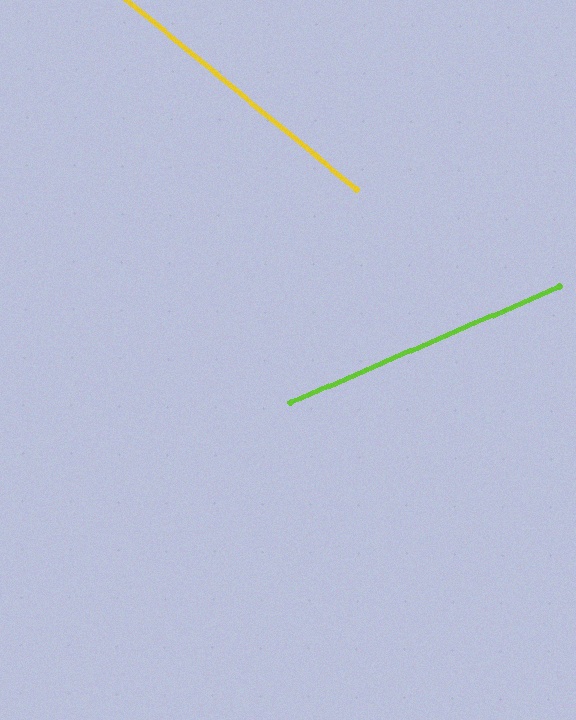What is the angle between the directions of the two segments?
Approximately 63 degrees.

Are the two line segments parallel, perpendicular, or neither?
Neither parallel nor perpendicular — they differ by about 63°.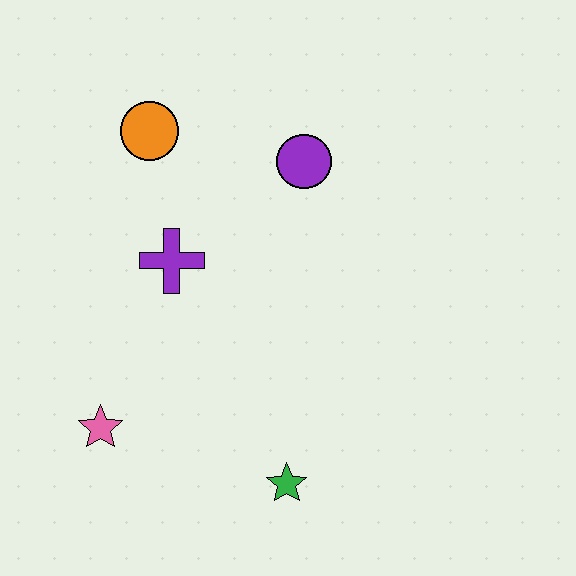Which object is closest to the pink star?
The purple cross is closest to the pink star.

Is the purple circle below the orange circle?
Yes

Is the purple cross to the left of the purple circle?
Yes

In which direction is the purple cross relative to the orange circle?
The purple cross is below the orange circle.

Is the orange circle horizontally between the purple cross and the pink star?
Yes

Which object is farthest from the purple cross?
The green star is farthest from the purple cross.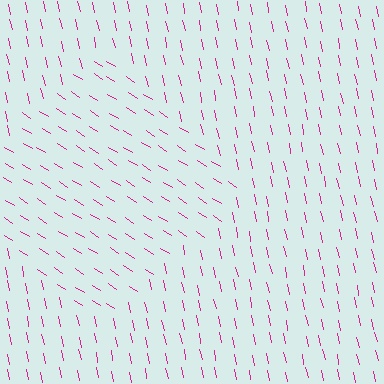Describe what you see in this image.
The image is filled with small magenta line segments. A diamond region in the image has lines oriented differently from the surrounding lines, creating a visible texture boundary.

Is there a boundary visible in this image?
Yes, there is a texture boundary formed by a change in line orientation.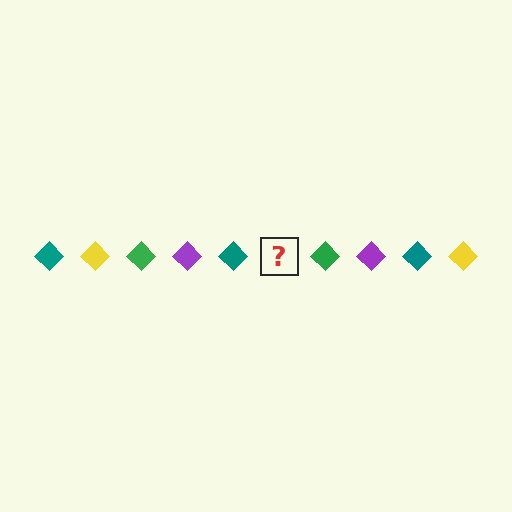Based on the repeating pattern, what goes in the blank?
The blank should be a yellow diamond.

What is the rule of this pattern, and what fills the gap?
The rule is that the pattern cycles through teal, yellow, green, purple diamonds. The gap should be filled with a yellow diamond.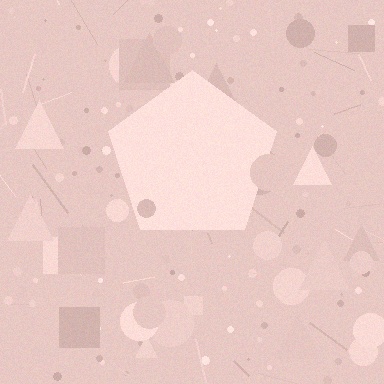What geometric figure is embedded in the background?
A pentagon is embedded in the background.